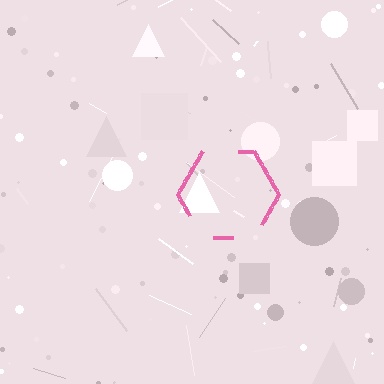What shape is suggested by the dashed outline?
The dashed outline suggests a hexagon.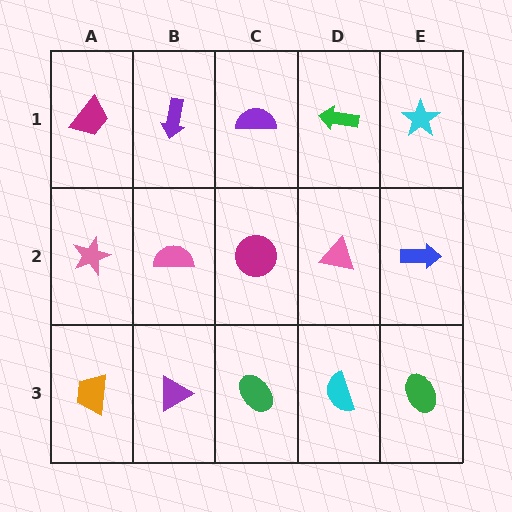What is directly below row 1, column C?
A magenta circle.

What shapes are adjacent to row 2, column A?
A magenta trapezoid (row 1, column A), an orange trapezoid (row 3, column A), a pink semicircle (row 2, column B).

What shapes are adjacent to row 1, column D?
A pink triangle (row 2, column D), a purple semicircle (row 1, column C), a cyan star (row 1, column E).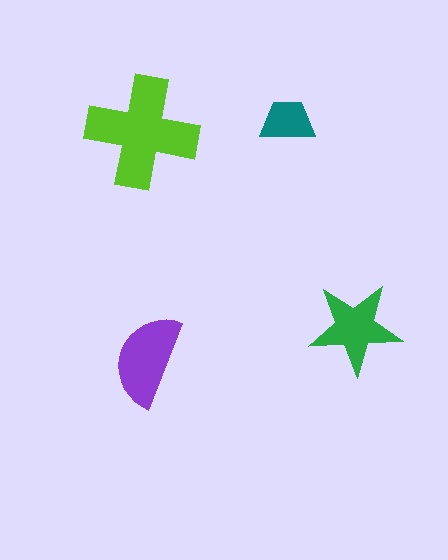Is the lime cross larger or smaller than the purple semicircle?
Larger.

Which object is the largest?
The lime cross.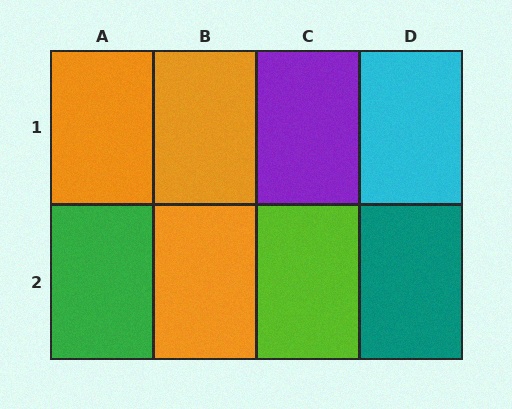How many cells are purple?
1 cell is purple.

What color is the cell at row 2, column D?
Teal.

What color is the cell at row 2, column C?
Lime.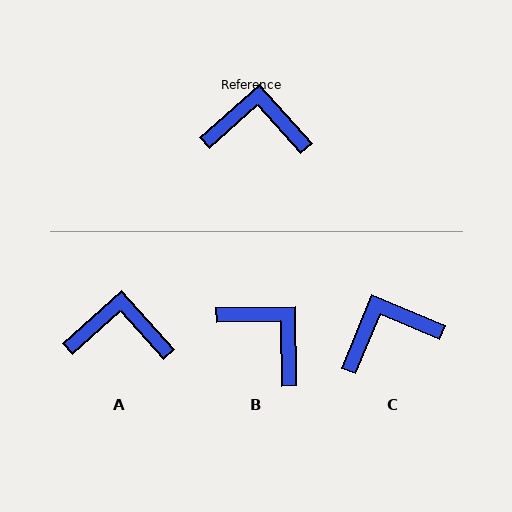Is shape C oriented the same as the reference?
No, it is off by about 26 degrees.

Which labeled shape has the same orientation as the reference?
A.